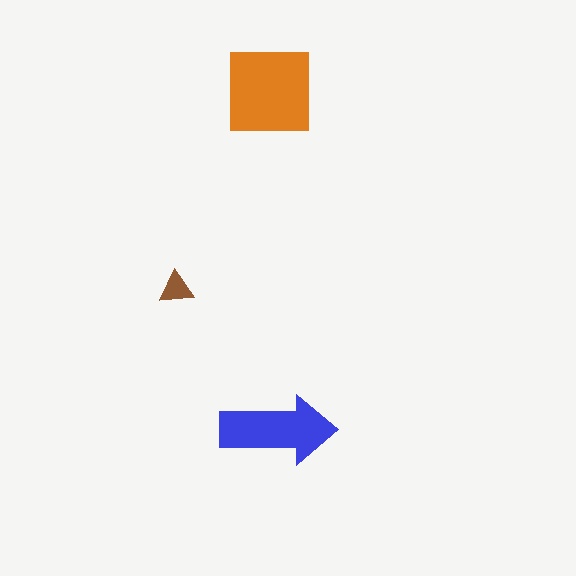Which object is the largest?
The orange square.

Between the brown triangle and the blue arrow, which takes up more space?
The blue arrow.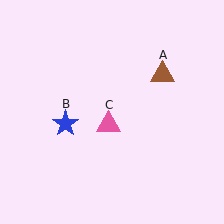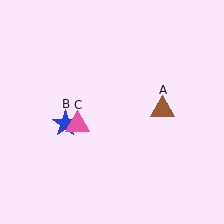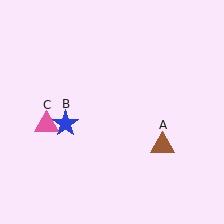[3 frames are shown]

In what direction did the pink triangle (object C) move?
The pink triangle (object C) moved left.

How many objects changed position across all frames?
2 objects changed position: brown triangle (object A), pink triangle (object C).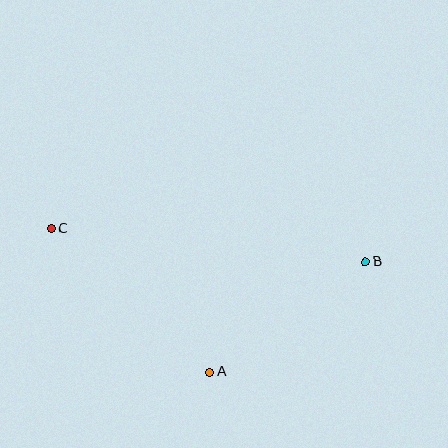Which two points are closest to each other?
Points A and B are closest to each other.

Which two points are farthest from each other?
Points B and C are farthest from each other.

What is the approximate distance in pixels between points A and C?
The distance between A and C is approximately 214 pixels.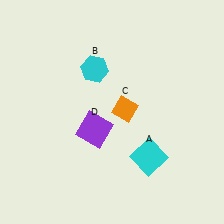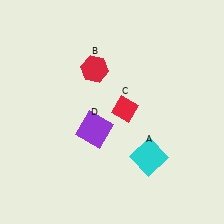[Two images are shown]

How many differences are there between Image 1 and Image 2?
There are 2 differences between the two images.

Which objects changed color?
B changed from cyan to red. C changed from orange to red.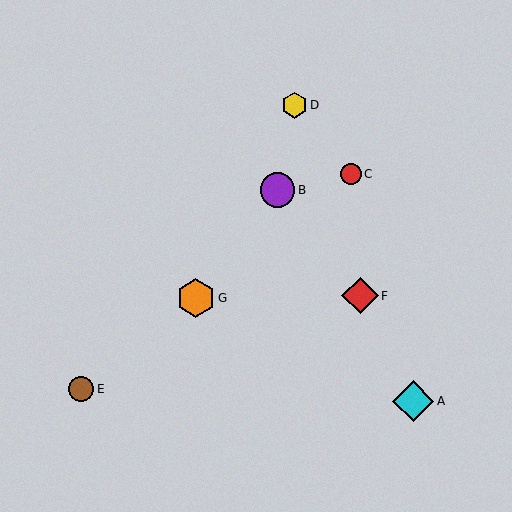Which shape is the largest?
The cyan diamond (labeled A) is the largest.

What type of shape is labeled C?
Shape C is a red circle.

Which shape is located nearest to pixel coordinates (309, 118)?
The yellow hexagon (labeled D) at (294, 105) is nearest to that location.